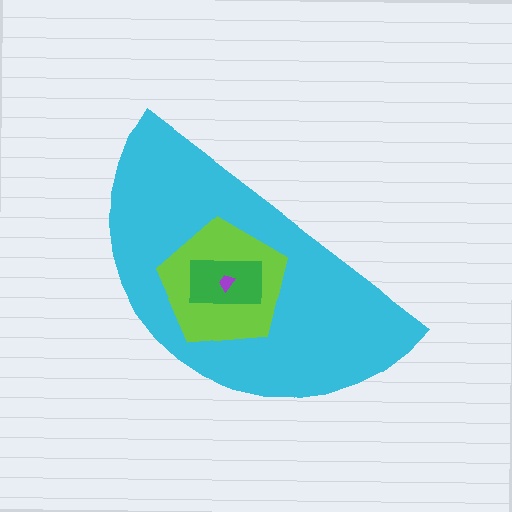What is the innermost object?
The purple trapezoid.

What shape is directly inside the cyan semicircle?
The lime pentagon.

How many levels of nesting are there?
4.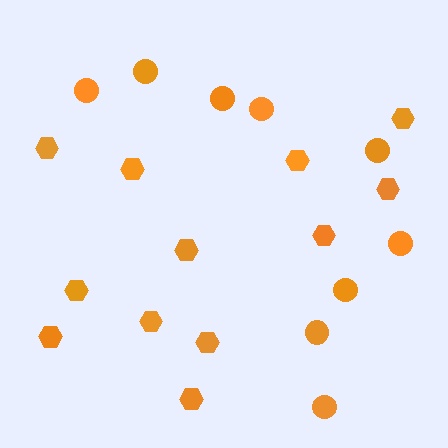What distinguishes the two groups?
There are 2 groups: one group of hexagons (12) and one group of circles (9).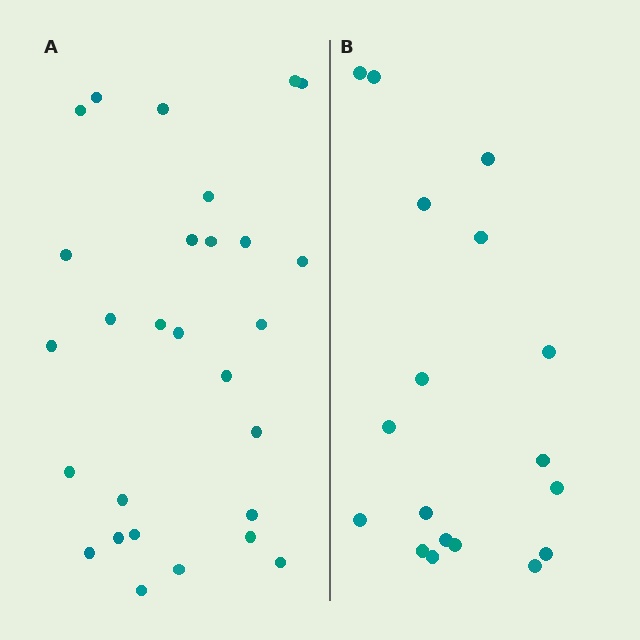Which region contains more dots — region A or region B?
Region A (the left region) has more dots.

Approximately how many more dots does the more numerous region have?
Region A has roughly 10 or so more dots than region B.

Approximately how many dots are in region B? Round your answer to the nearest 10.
About 20 dots. (The exact count is 18, which rounds to 20.)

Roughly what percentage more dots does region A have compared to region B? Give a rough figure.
About 55% more.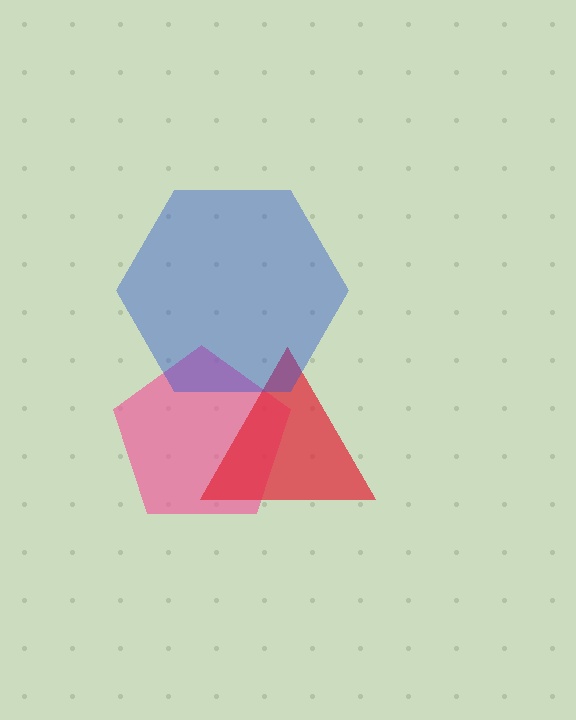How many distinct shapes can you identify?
There are 3 distinct shapes: a pink pentagon, a red triangle, a blue hexagon.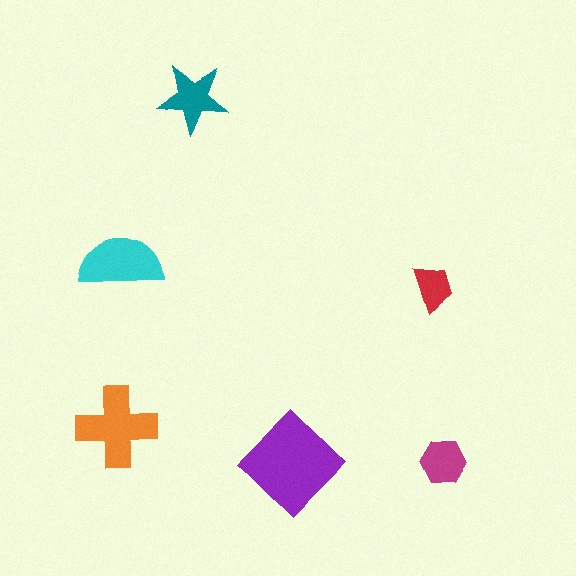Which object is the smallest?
The red trapezoid.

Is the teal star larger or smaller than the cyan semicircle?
Smaller.